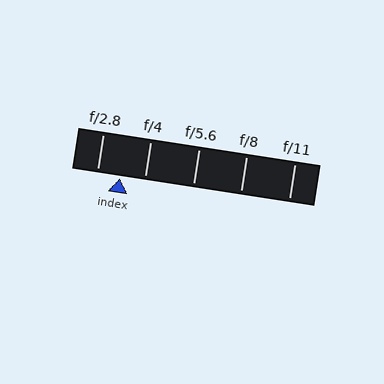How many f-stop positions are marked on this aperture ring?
There are 5 f-stop positions marked.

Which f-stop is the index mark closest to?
The index mark is closest to f/2.8.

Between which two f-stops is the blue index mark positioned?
The index mark is between f/2.8 and f/4.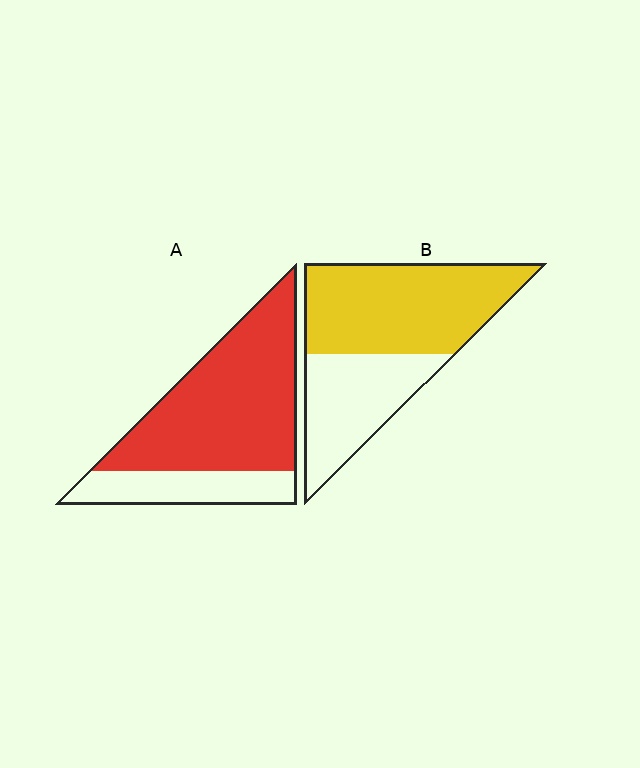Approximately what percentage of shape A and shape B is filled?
A is approximately 75% and B is approximately 60%.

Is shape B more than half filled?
Yes.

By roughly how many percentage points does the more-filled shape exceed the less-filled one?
By roughly 15 percentage points (A over B).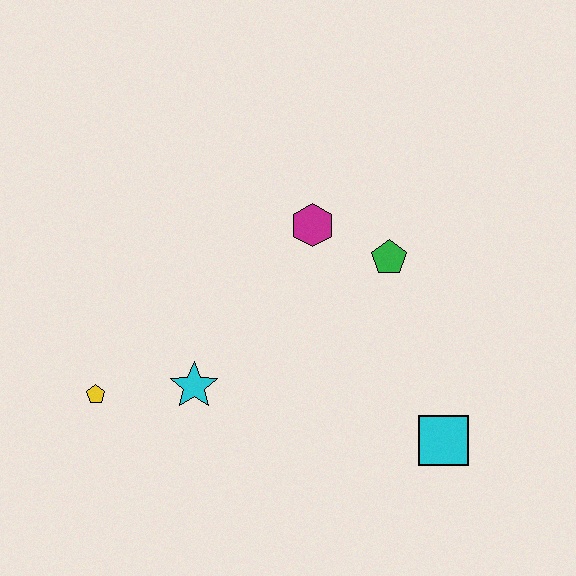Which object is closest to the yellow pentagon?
The cyan star is closest to the yellow pentagon.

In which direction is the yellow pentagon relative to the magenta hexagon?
The yellow pentagon is to the left of the magenta hexagon.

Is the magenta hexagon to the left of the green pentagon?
Yes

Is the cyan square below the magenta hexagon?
Yes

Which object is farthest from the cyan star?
The cyan square is farthest from the cyan star.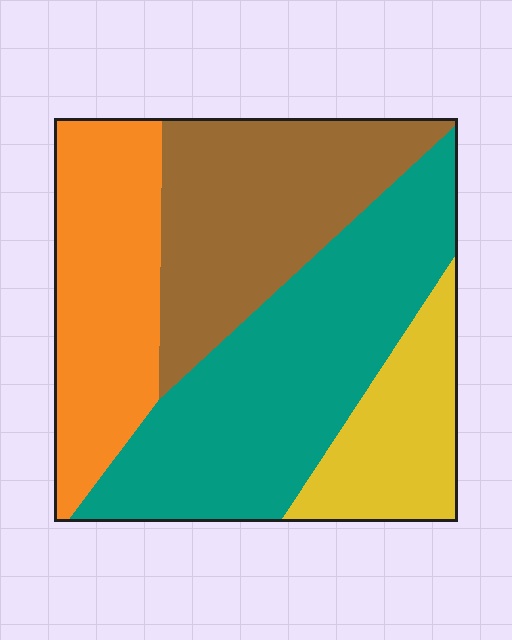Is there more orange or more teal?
Teal.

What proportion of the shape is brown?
Brown takes up about one quarter (1/4) of the shape.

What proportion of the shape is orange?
Orange covers about 25% of the shape.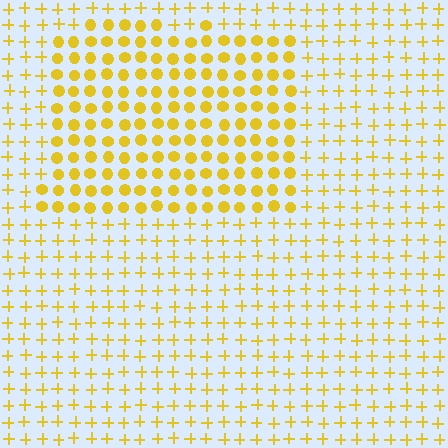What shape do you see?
I see a rectangle.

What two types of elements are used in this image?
The image uses circles inside the rectangle region and plus signs outside it.